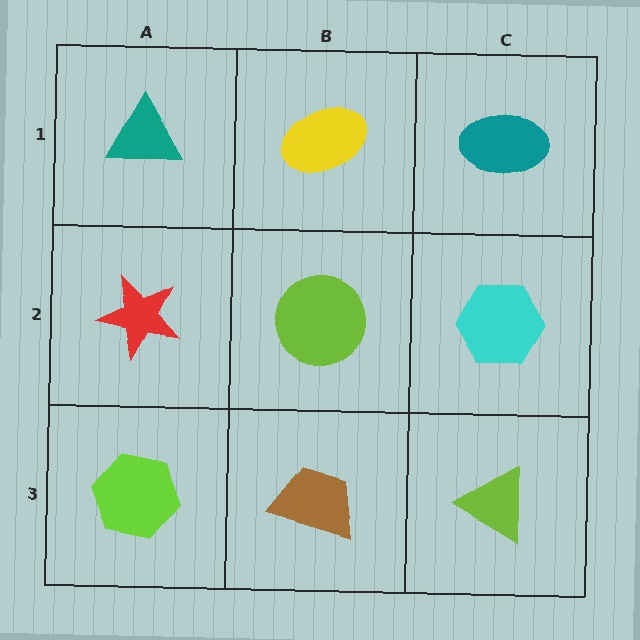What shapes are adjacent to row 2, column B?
A yellow ellipse (row 1, column B), a brown trapezoid (row 3, column B), a red star (row 2, column A), a cyan hexagon (row 2, column C).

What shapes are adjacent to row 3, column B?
A lime circle (row 2, column B), a lime hexagon (row 3, column A), a lime triangle (row 3, column C).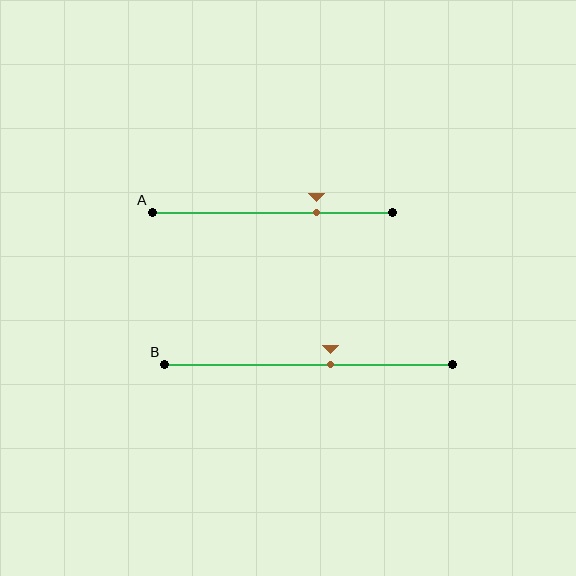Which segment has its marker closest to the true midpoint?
Segment B has its marker closest to the true midpoint.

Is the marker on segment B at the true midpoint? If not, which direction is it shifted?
No, the marker on segment B is shifted to the right by about 8% of the segment length.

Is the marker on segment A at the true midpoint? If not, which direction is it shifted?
No, the marker on segment A is shifted to the right by about 18% of the segment length.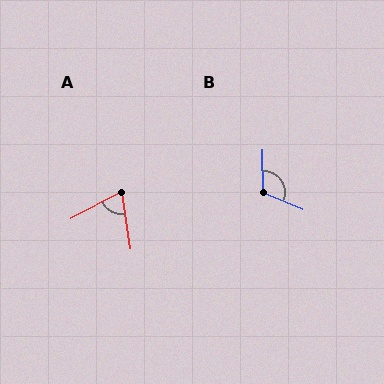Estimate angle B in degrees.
Approximately 113 degrees.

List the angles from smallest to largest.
A (71°), B (113°).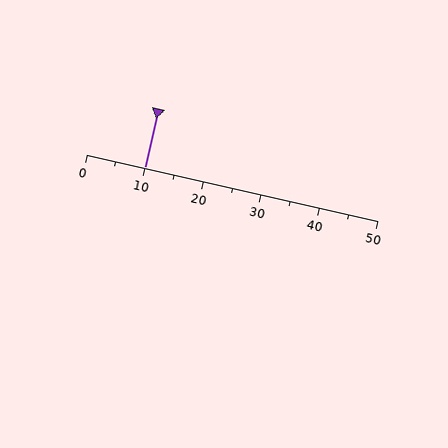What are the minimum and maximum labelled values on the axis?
The axis runs from 0 to 50.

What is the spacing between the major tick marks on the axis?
The major ticks are spaced 10 apart.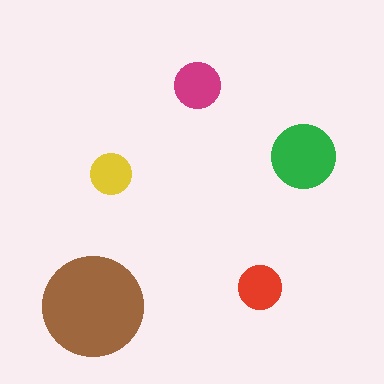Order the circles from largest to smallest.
the brown one, the green one, the magenta one, the red one, the yellow one.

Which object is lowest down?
The brown circle is bottommost.